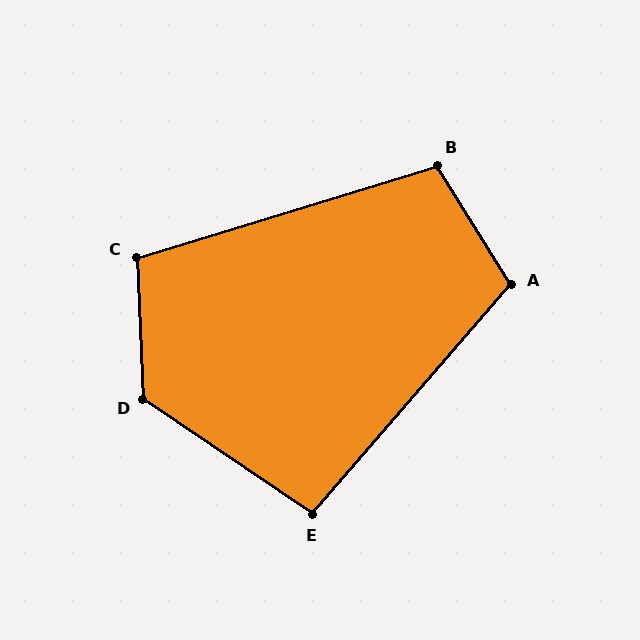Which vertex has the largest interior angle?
D, at approximately 127 degrees.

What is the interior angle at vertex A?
Approximately 108 degrees (obtuse).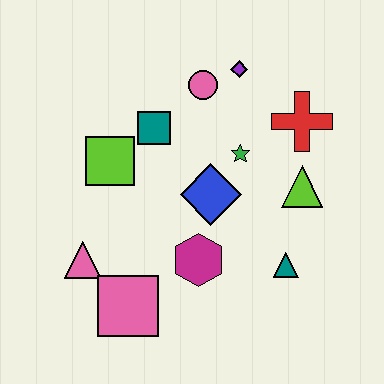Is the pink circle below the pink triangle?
No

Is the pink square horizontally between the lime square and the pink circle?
Yes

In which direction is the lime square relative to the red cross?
The lime square is to the left of the red cross.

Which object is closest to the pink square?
The pink triangle is closest to the pink square.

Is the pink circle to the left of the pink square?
No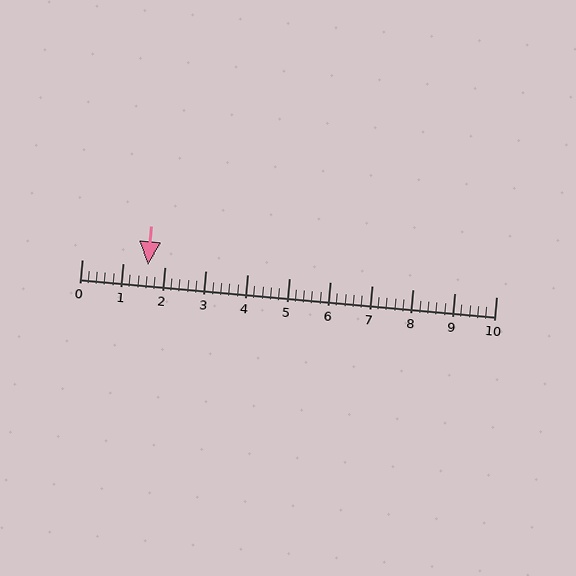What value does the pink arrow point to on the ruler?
The pink arrow points to approximately 1.6.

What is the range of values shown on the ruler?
The ruler shows values from 0 to 10.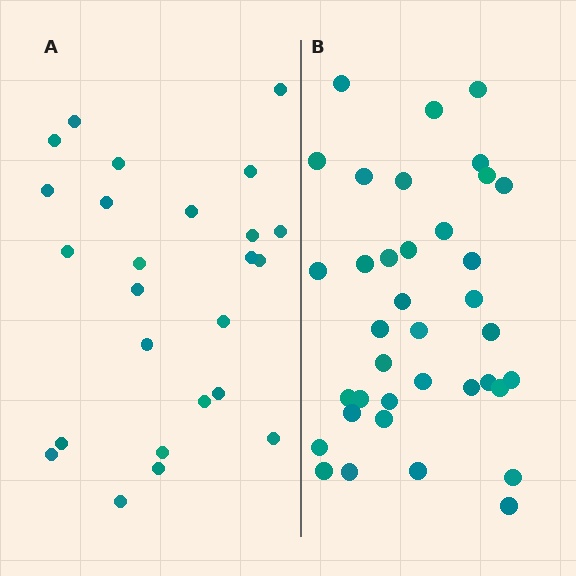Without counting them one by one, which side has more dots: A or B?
Region B (the right region) has more dots.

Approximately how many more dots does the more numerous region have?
Region B has roughly 12 or so more dots than region A.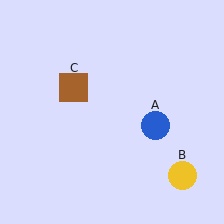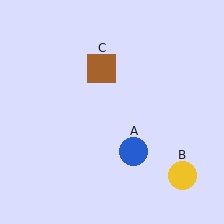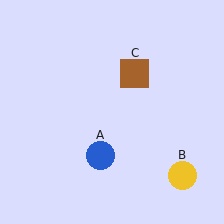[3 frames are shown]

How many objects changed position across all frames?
2 objects changed position: blue circle (object A), brown square (object C).